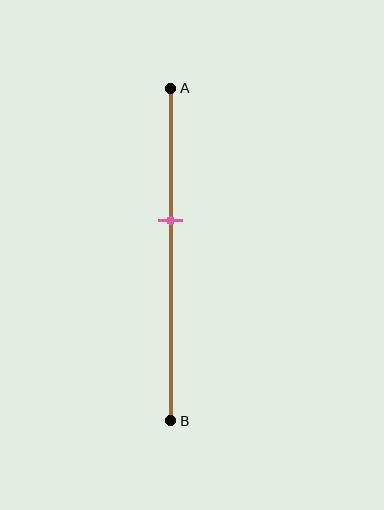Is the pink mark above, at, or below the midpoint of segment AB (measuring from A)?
The pink mark is above the midpoint of segment AB.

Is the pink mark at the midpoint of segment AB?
No, the mark is at about 40% from A, not at the 50% midpoint.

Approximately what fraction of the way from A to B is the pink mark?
The pink mark is approximately 40% of the way from A to B.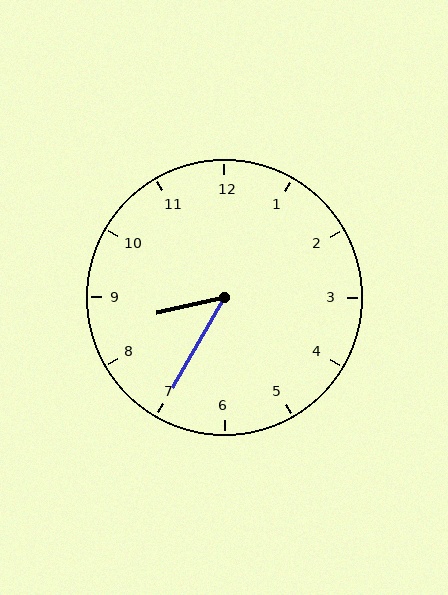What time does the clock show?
8:35.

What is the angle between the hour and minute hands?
Approximately 48 degrees.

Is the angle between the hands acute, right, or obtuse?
It is acute.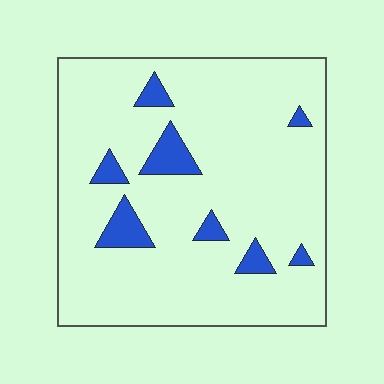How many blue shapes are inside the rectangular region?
8.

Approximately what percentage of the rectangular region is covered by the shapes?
Approximately 10%.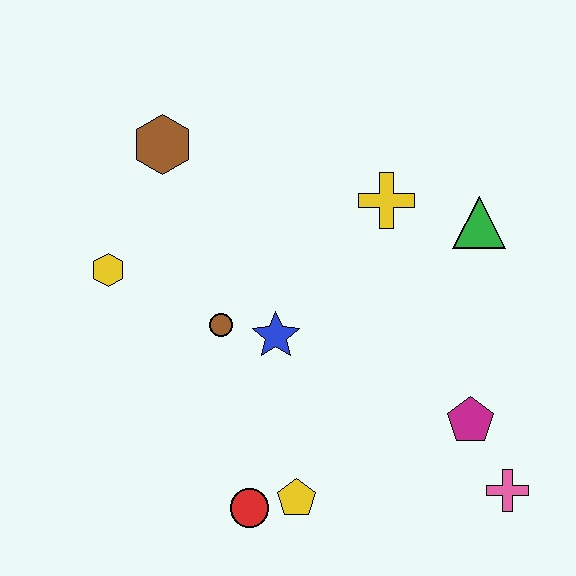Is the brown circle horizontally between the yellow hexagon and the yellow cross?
Yes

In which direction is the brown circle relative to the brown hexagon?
The brown circle is below the brown hexagon.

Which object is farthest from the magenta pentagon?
The brown hexagon is farthest from the magenta pentagon.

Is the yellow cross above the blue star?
Yes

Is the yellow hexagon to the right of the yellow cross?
No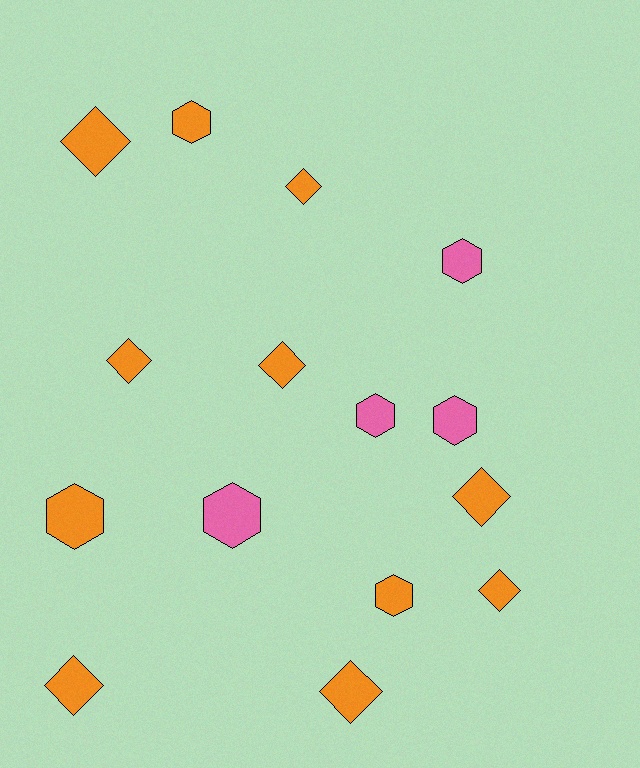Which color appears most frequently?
Orange, with 11 objects.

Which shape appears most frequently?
Diamond, with 8 objects.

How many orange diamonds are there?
There are 8 orange diamonds.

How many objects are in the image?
There are 15 objects.